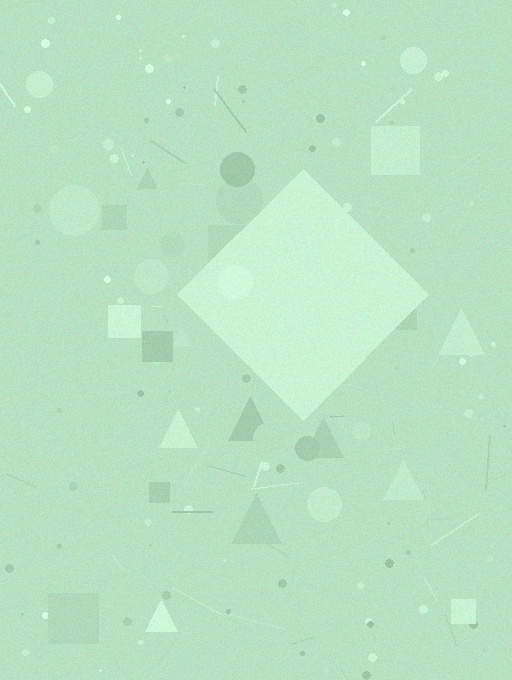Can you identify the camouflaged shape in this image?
The camouflaged shape is a diamond.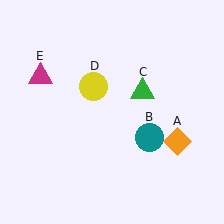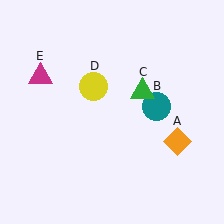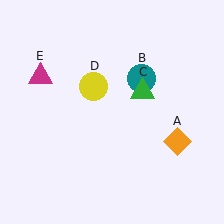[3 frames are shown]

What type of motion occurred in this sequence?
The teal circle (object B) rotated counterclockwise around the center of the scene.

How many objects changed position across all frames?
1 object changed position: teal circle (object B).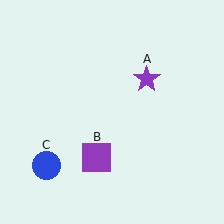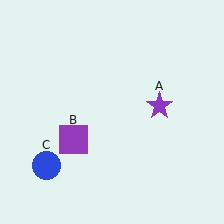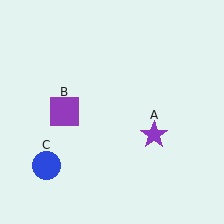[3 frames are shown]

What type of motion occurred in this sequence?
The purple star (object A), purple square (object B) rotated clockwise around the center of the scene.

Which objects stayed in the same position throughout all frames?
Blue circle (object C) remained stationary.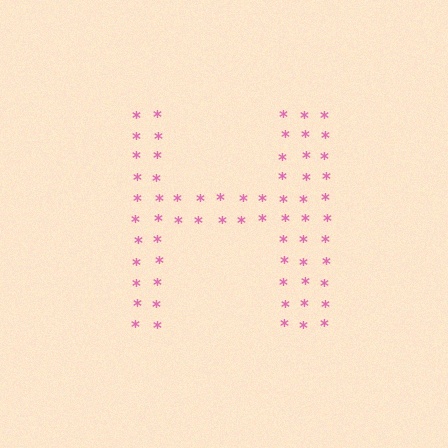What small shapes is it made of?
It is made of small asterisks.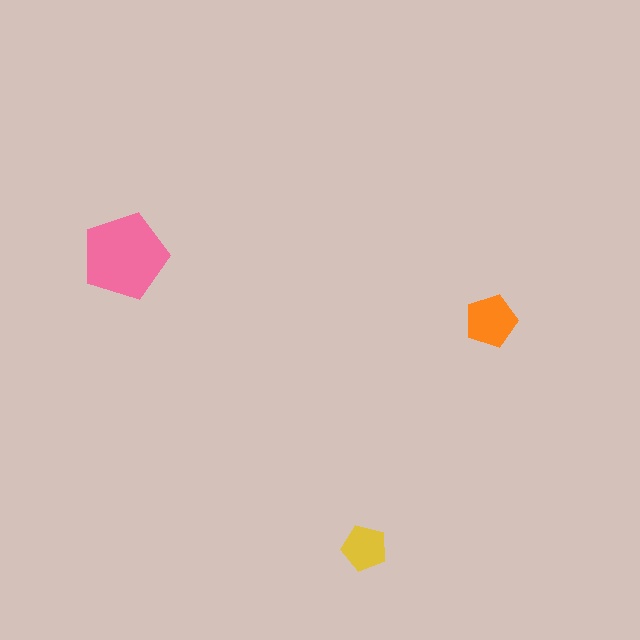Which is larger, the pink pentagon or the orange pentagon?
The pink one.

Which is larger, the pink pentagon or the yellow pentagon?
The pink one.